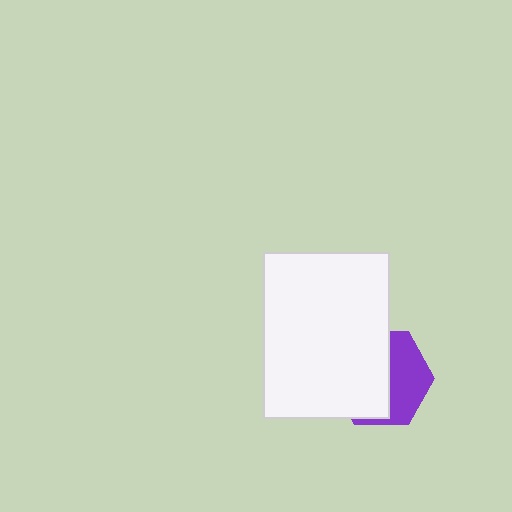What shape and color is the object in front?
The object in front is a white rectangle.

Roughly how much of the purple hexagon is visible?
A small part of it is visible (roughly 43%).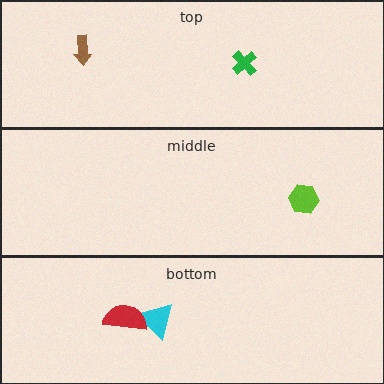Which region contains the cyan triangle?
The bottom region.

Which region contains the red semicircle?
The bottom region.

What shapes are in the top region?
The brown arrow, the green cross.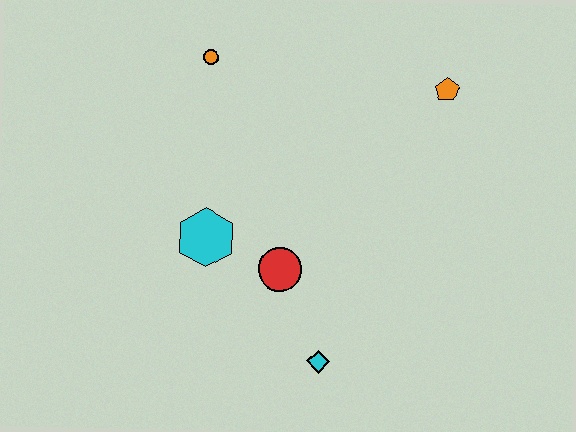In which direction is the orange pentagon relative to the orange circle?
The orange pentagon is to the right of the orange circle.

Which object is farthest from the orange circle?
The cyan diamond is farthest from the orange circle.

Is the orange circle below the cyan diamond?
No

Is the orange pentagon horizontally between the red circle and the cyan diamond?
No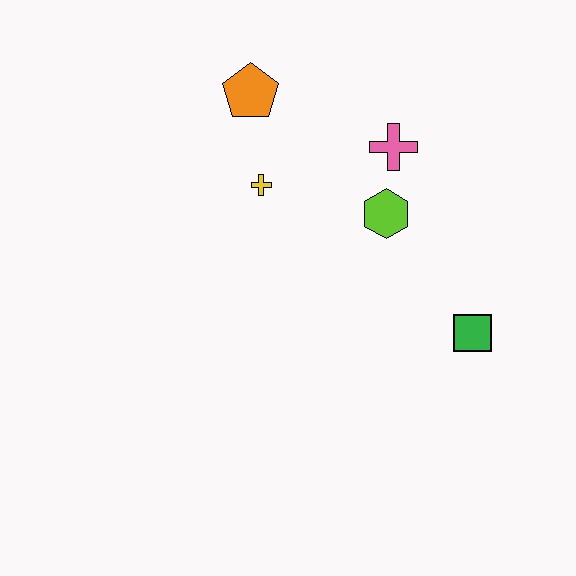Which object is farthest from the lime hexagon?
The orange pentagon is farthest from the lime hexagon.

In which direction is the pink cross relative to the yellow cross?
The pink cross is to the right of the yellow cross.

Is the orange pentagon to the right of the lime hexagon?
No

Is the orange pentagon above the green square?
Yes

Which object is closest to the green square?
The lime hexagon is closest to the green square.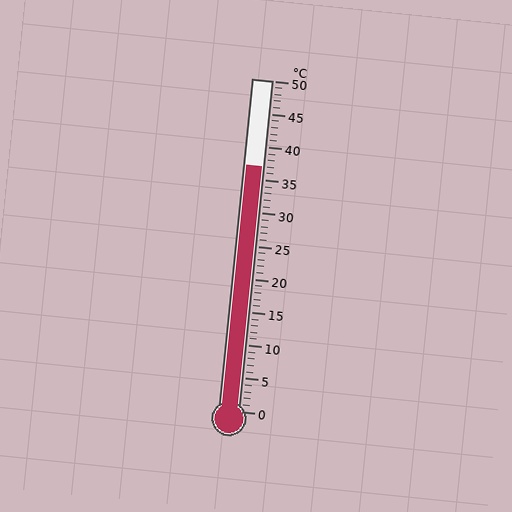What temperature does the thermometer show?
The thermometer shows approximately 37°C.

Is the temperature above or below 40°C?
The temperature is below 40°C.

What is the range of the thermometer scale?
The thermometer scale ranges from 0°C to 50°C.